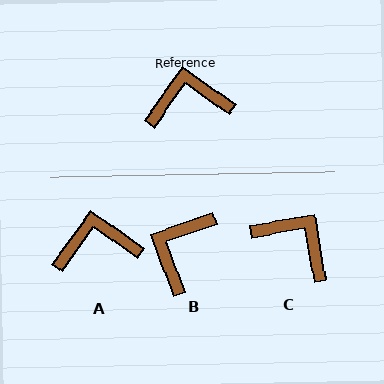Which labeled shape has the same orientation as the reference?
A.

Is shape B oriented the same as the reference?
No, it is off by about 55 degrees.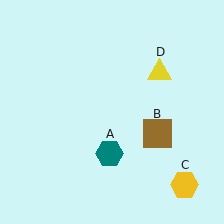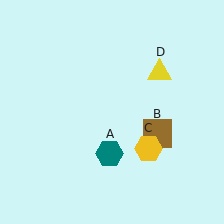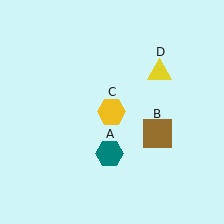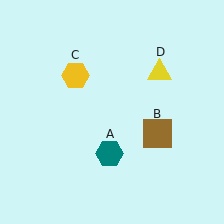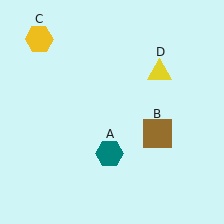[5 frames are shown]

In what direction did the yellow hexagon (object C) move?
The yellow hexagon (object C) moved up and to the left.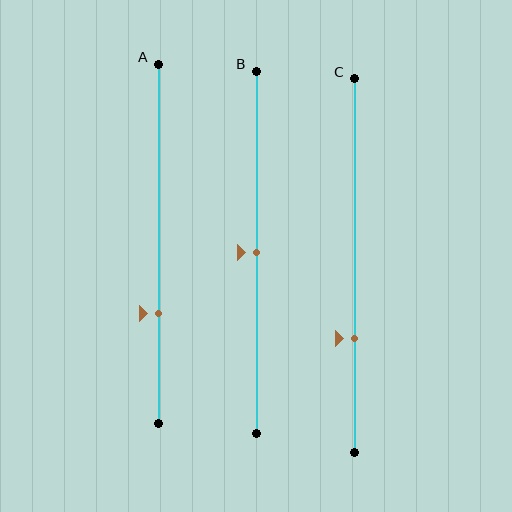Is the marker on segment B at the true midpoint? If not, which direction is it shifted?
Yes, the marker on segment B is at the true midpoint.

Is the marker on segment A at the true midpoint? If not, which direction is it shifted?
No, the marker on segment A is shifted downward by about 19% of the segment length.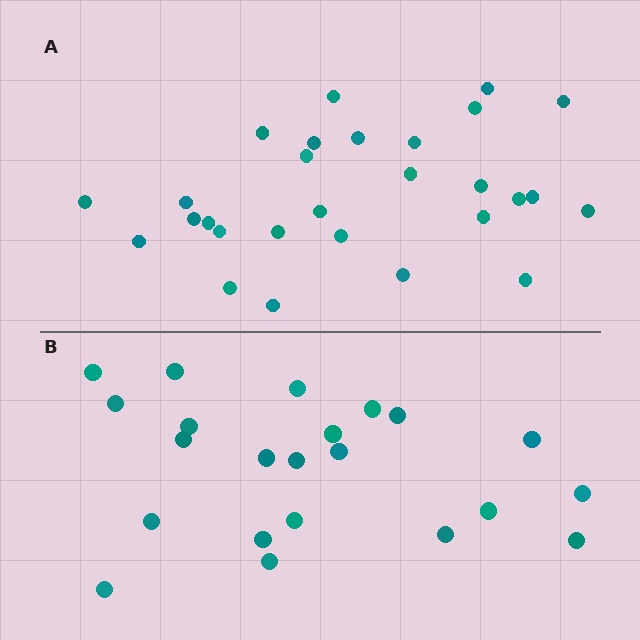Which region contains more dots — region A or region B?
Region A (the top region) has more dots.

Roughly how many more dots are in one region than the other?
Region A has about 6 more dots than region B.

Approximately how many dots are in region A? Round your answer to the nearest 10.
About 30 dots. (The exact count is 28, which rounds to 30.)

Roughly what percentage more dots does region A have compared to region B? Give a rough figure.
About 25% more.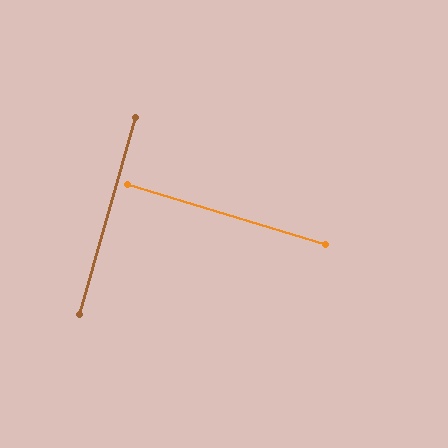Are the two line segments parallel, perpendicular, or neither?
Perpendicular — they meet at approximately 89°.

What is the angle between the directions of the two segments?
Approximately 89 degrees.